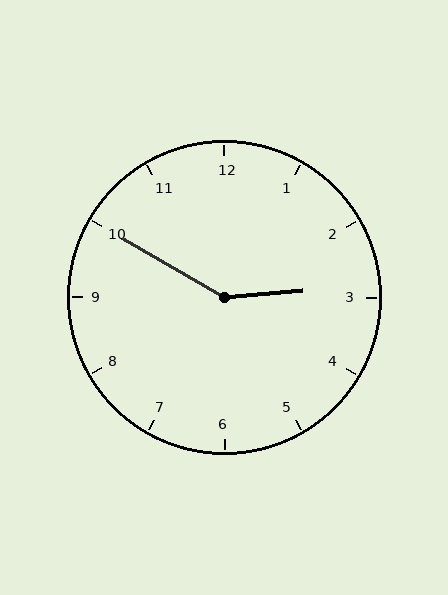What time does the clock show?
2:50.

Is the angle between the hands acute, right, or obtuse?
It is obtuse.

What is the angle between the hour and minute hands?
Approximately 145 degrees.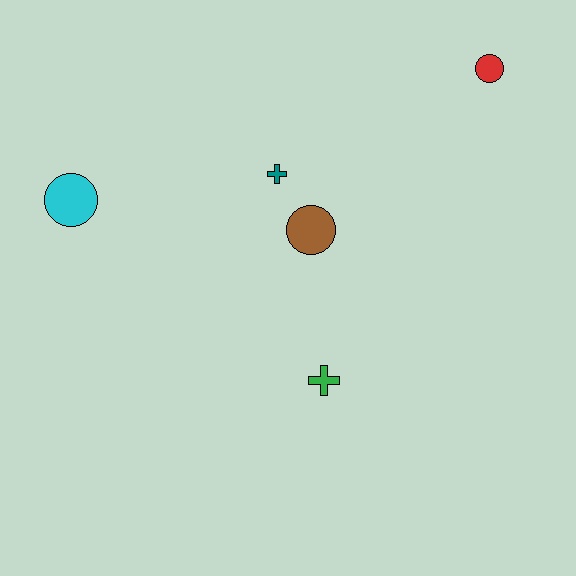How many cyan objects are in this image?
There is 1 cyan object.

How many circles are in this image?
There are 3 circles.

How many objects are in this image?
There are 5 objects.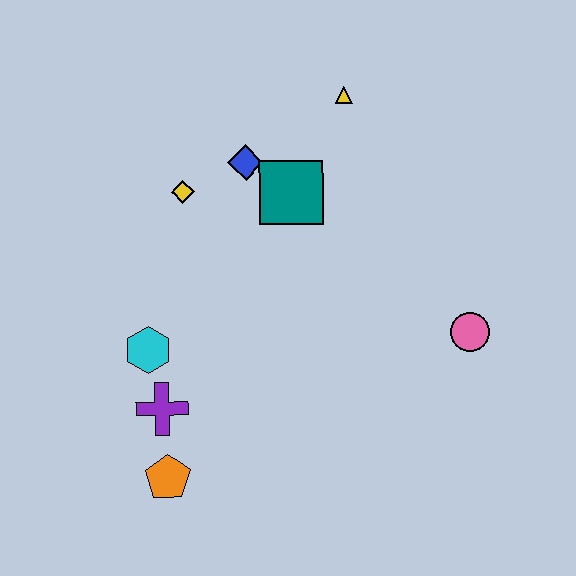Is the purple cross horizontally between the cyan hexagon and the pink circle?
Yes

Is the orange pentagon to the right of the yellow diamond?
No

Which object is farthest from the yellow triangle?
The orange pentagon is farthest from the yellow triangle.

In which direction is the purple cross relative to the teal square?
The purple cross is below the teal square.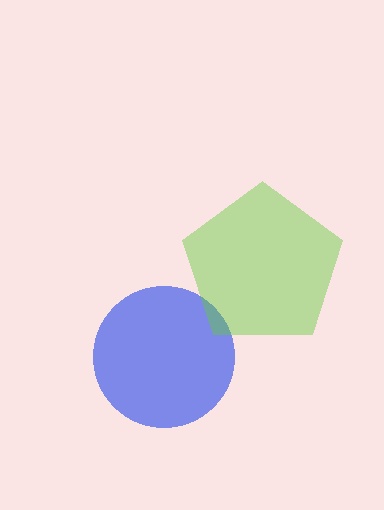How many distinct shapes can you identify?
There are 2 distinct shapes: a blue circle, a lime pentagon.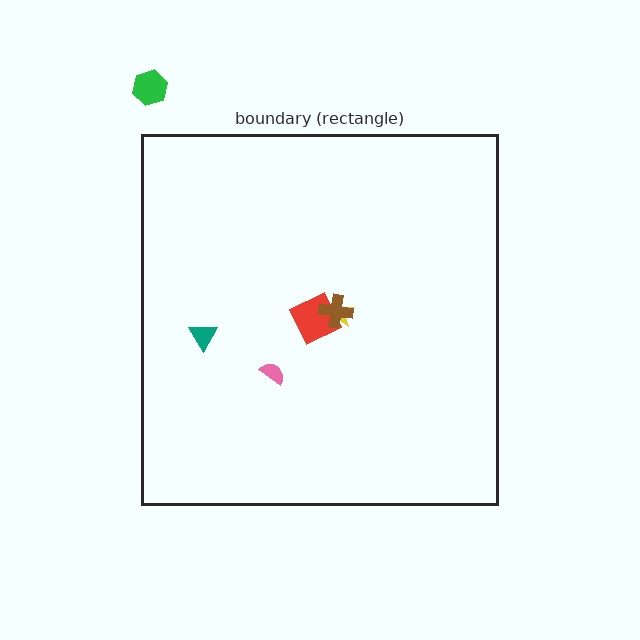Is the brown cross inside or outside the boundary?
Inside.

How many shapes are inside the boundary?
5 inside, 1 outside.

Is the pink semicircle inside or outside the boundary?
Inside.